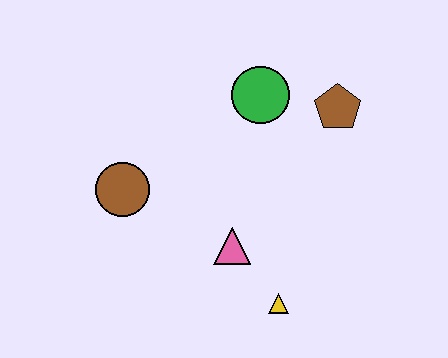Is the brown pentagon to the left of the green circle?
No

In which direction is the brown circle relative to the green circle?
The brown circle is to the left of the green circle.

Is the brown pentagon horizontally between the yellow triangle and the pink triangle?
No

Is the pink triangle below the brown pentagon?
Yes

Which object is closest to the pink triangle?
The yellow triangle is closest to the pink triangle.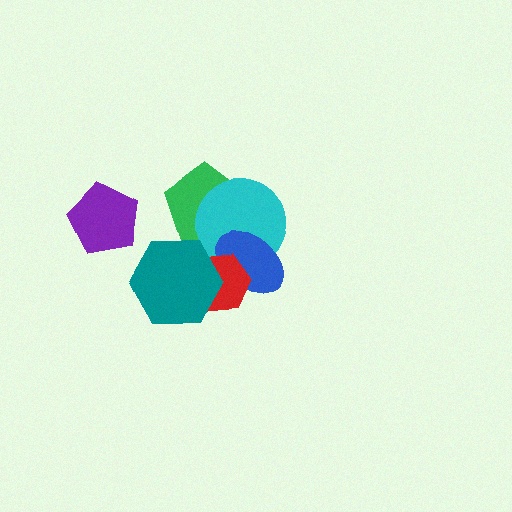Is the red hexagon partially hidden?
Yes, it is partially covered by another shape.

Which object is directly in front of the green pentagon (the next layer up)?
The cyan circle is directly in front of the green pentagon.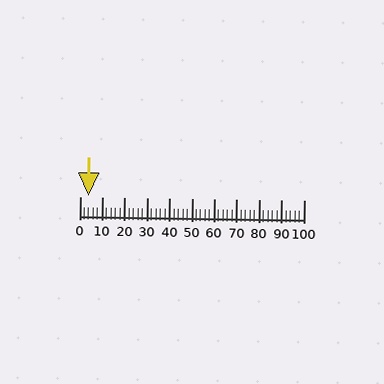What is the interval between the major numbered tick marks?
The major tick marks are spaced 10 units apart.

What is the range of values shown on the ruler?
The ruler shows values from 0 to 100.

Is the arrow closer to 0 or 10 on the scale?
The arrow is closer to 0.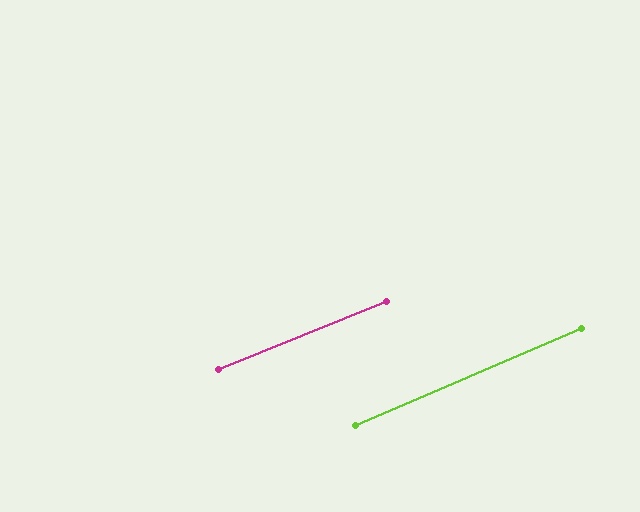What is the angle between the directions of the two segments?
Approximately 1 degree.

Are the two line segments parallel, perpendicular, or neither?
Parallel — their directions differ by only 1.3°.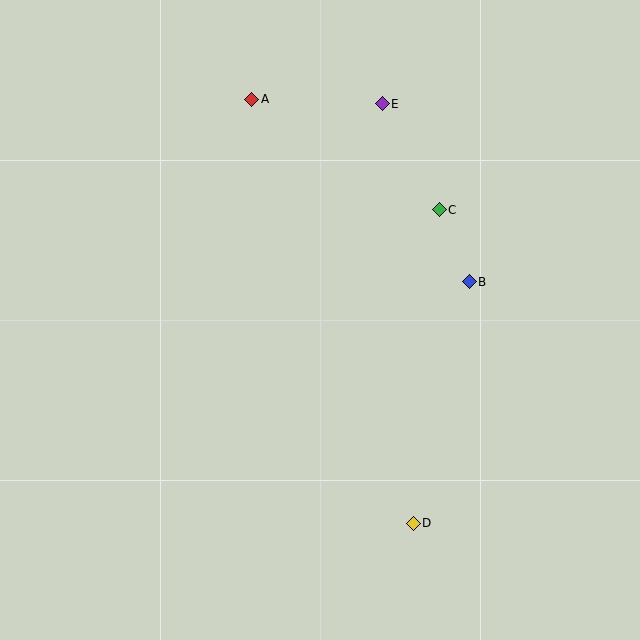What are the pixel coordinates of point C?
Point C is at (439, 210).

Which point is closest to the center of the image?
Point B at (469, 282) is closest to the center.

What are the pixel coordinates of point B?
Point B is at (469, 282).